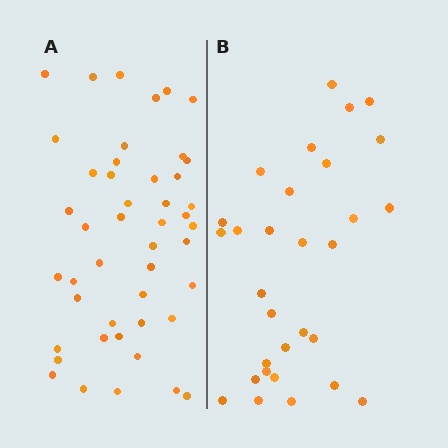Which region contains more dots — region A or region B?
Region A (the left region) has more dots.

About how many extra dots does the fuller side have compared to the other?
Region A has approximately 15 more dots than region B.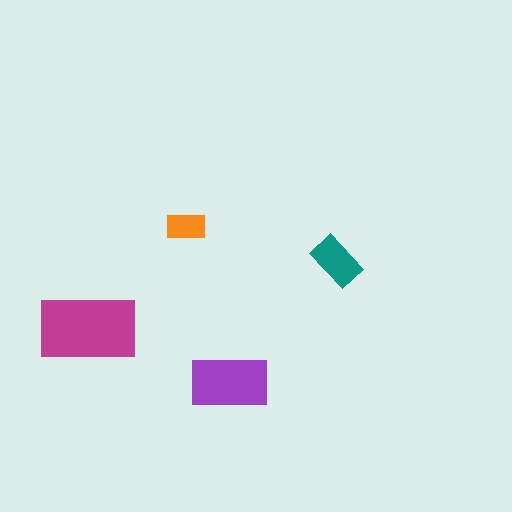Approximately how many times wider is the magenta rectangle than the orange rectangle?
About 2.5 times wider.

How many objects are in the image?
There are 4 objects in the image.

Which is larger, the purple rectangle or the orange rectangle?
The purple one.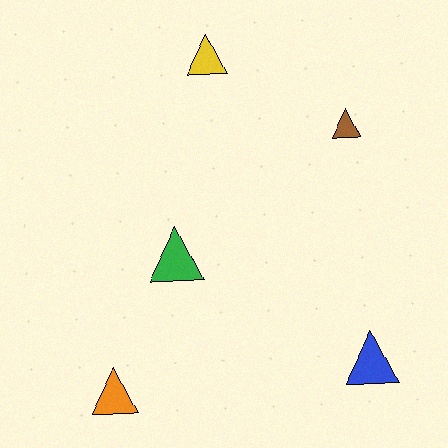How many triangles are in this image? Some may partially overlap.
There are 5 triangles.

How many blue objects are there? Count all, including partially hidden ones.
There is 1 blue object.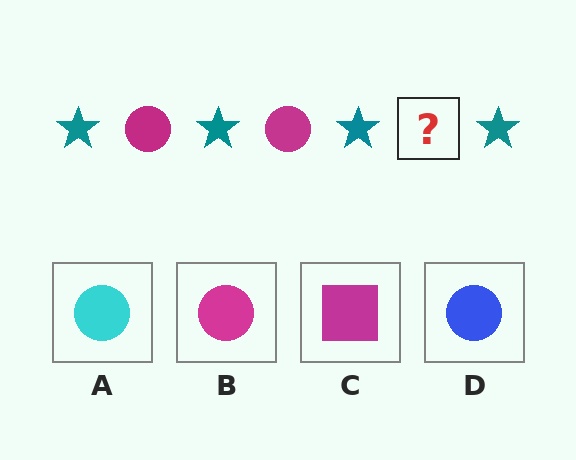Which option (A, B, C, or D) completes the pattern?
B.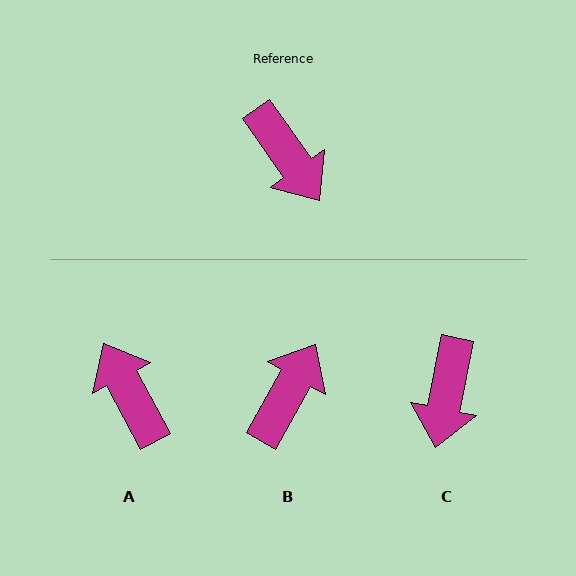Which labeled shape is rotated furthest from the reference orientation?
A, about 173 degrees away.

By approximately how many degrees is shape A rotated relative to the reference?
Approximately 173 degrees counter-clockwise.